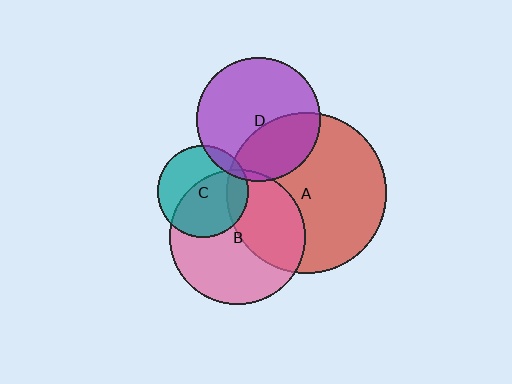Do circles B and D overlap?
Yes.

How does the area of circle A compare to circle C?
Approximately 3.1 times.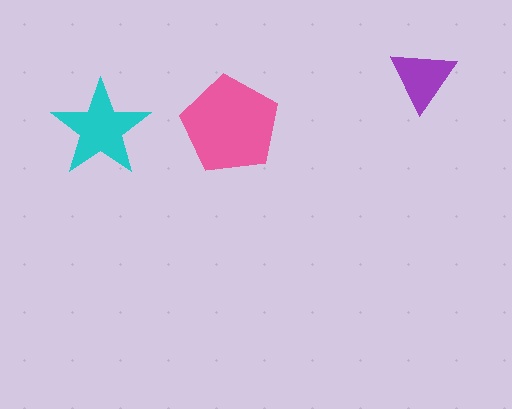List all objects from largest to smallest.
The pink pentagon, the cyan star, the purple triangle.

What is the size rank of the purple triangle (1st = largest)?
3rd.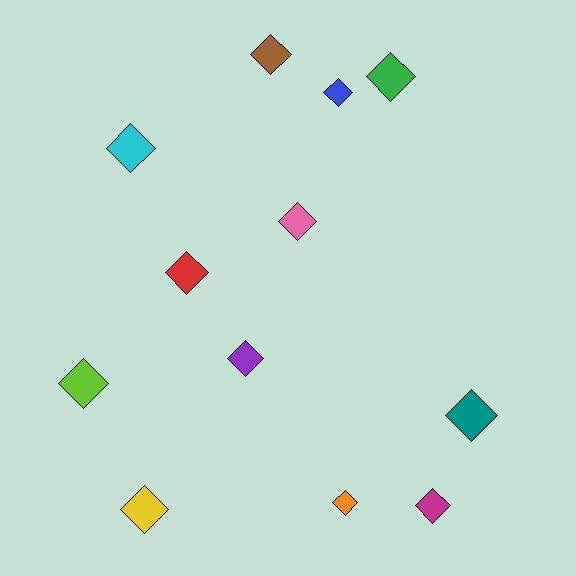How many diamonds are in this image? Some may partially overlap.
There are 12 diamonds.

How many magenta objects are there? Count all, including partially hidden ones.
There is 1 magenta object.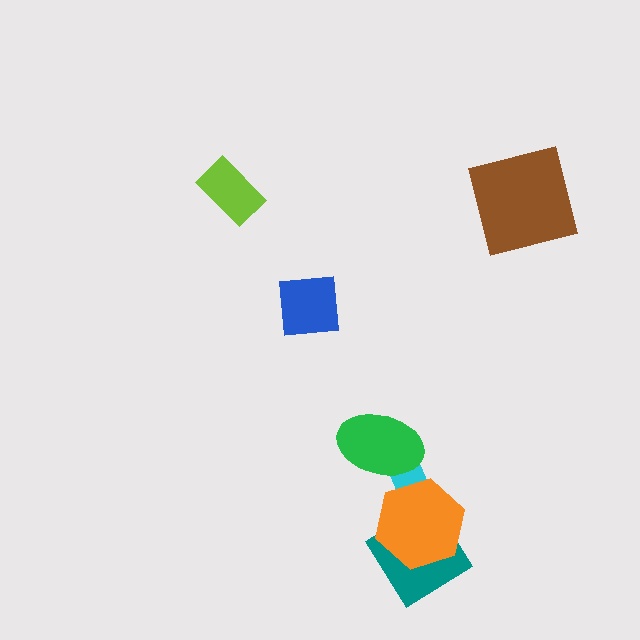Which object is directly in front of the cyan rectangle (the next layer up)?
The orange hexagon is directly in front of the cyan rectangle.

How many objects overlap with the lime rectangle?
0 objects overlap with the lime rectangle.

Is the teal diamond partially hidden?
Yes, it is partially covered by another shape.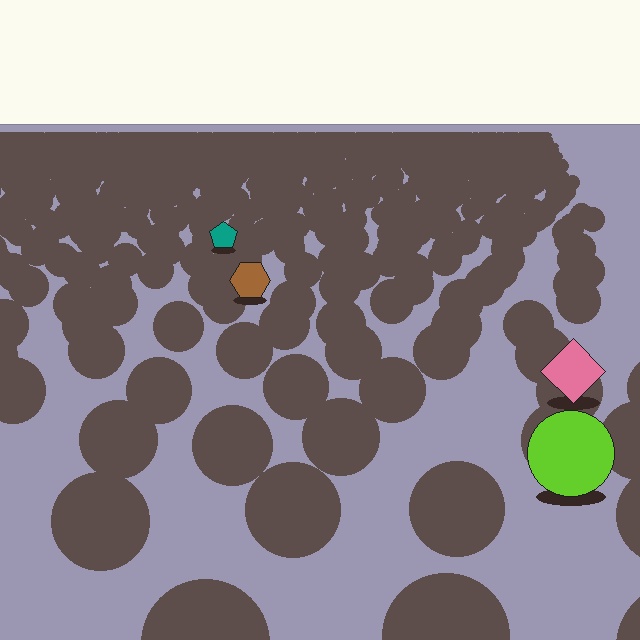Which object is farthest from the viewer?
The teal pentagon is farthest from the viewer. It appears smaller and the ground texture around it is denser.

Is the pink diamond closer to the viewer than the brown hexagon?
Yes. The pink diamond is closer — you can tell from the texture gradient: the ground texture is coarser near it.